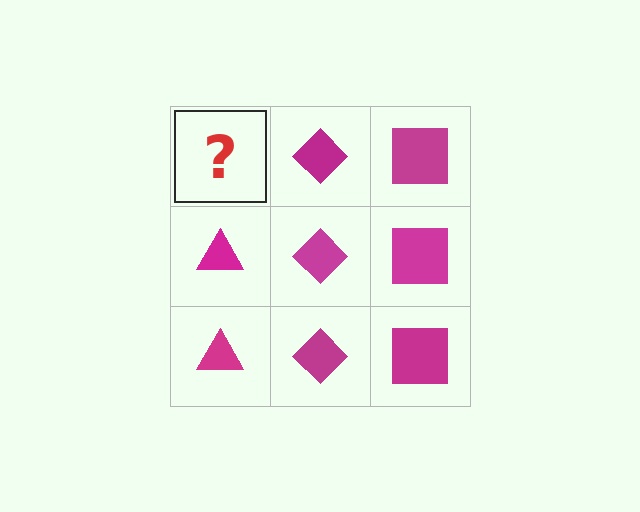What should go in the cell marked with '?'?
The missing cell should contain a magenta triangle.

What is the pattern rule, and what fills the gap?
The rule is that each column has a consistent shape. The gap should be filled with a magenta triangle.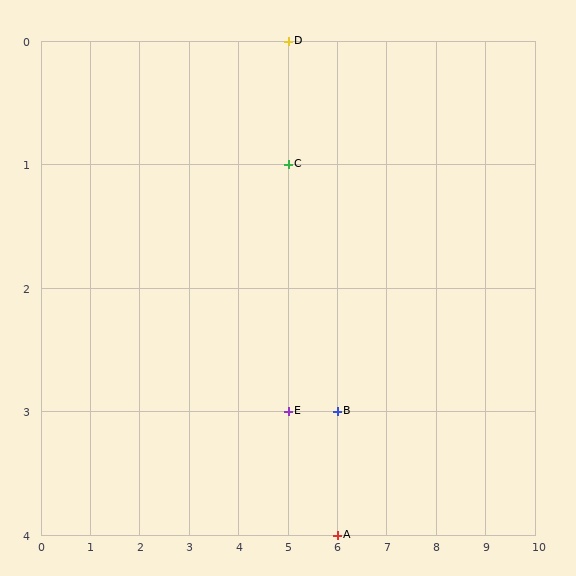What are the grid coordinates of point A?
Point A is at grid coordinates (6, 4).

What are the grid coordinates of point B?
Point B is at grid coordinates (6, 3).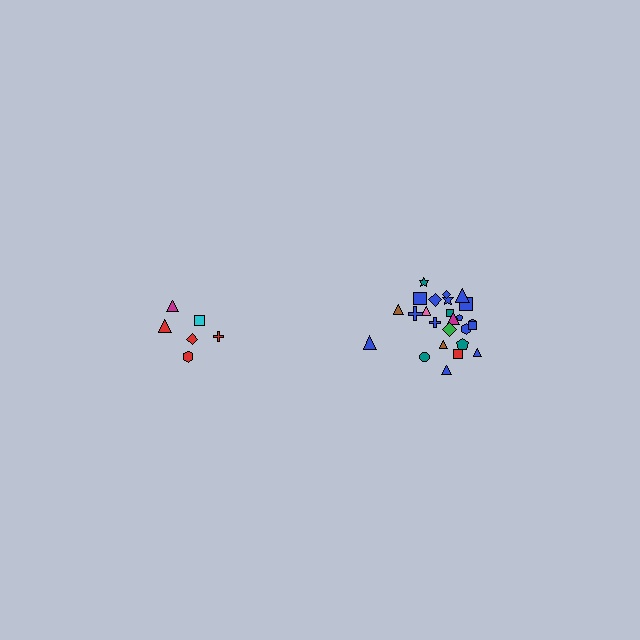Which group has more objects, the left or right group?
The right group.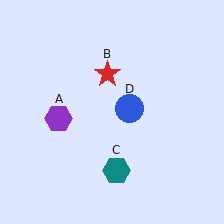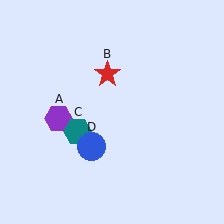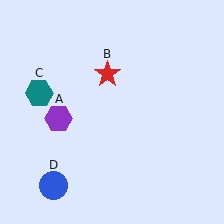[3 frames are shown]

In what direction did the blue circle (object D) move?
The blue circle (object D) moved down and to the left.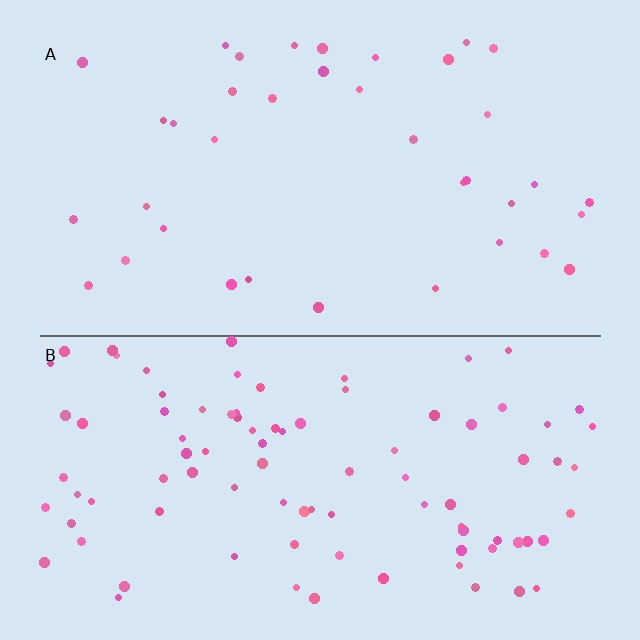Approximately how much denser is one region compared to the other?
Approximately 2.5× — region B over region A.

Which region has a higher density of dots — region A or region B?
B (the bottom).